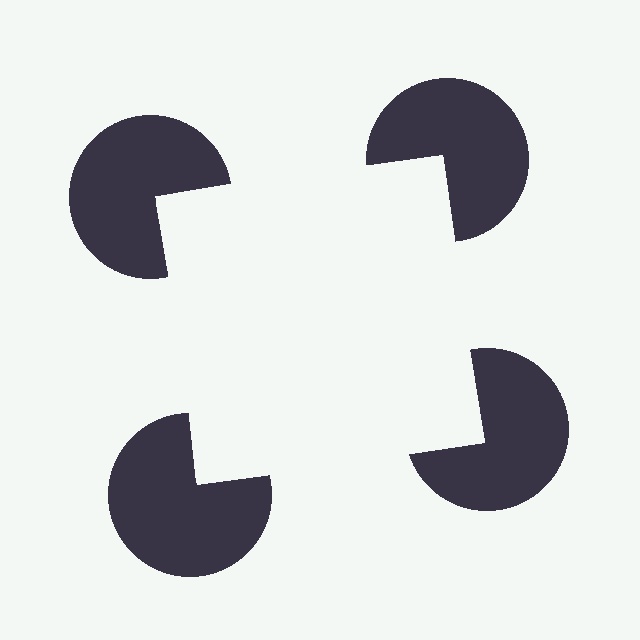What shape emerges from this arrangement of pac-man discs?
An illusory square — its edges are inferred from the aligned wedge cuts in the pac-man discs, not physically drawn.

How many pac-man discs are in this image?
There are 4 — one at each vertex of the illusory square.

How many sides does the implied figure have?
4 sides.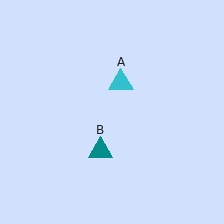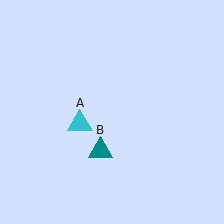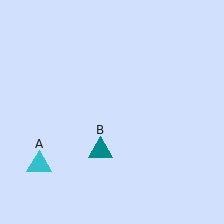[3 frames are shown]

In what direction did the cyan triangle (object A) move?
The cyan triangle (object A) moved down and to the left.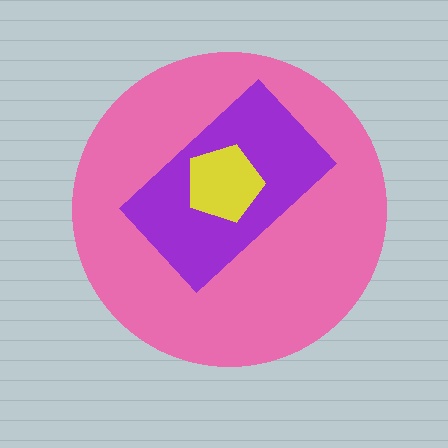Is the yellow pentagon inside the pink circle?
Yes.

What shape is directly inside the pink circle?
The purple rectangle.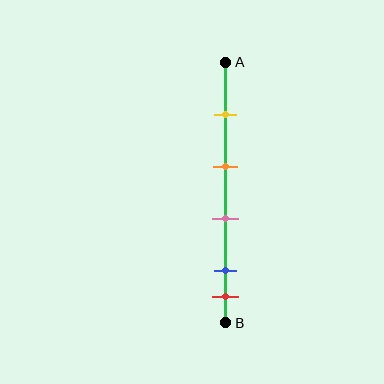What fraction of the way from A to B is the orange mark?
The orange mark is approximately 40% (0.4) of the way from A to B.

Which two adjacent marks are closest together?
The blue and red marks are the closest adjacent pair.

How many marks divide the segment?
There are 5 marks dividing the segment.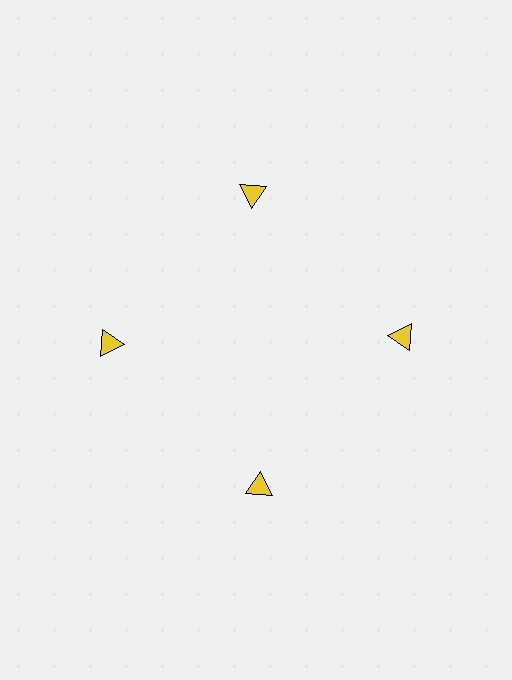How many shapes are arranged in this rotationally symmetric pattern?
There are 4 shapes, arranged in 4 groups of 1.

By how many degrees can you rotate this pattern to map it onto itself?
The pattern maps onto itself every 90 degrees of rotation.